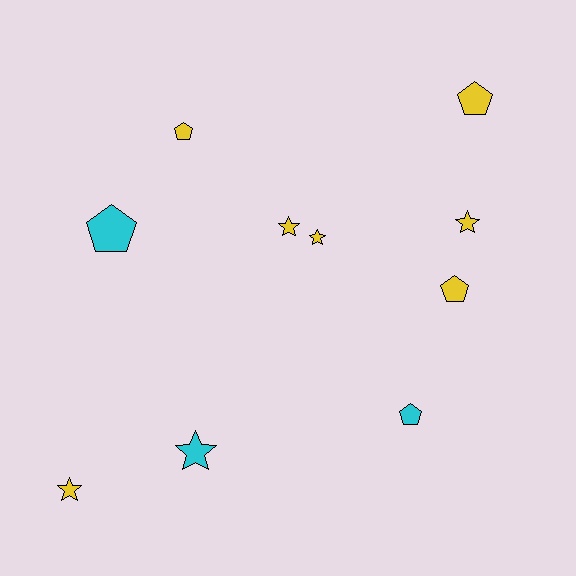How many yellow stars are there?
There are 4 yellow stars.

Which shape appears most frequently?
Star, with 5 objects.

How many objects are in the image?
There are 10 objects.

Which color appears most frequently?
Yellow, with 7 objects.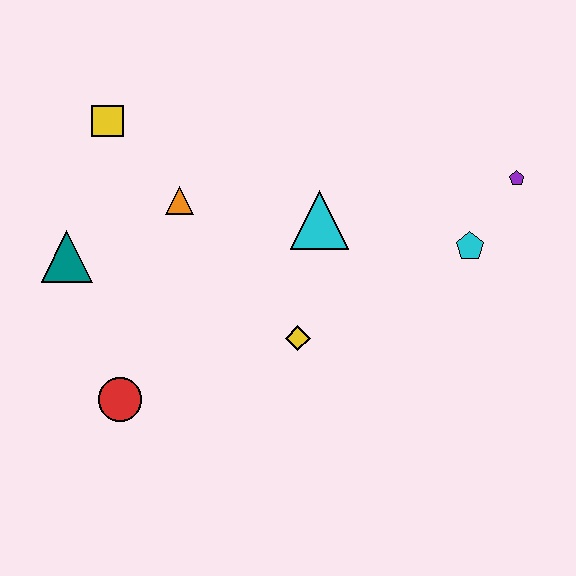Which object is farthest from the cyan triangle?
The red circle is farthest from the cyan triangle.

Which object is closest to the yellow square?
The orange triangle is closest to the yellow square.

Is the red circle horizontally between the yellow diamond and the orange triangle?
No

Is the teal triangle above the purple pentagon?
No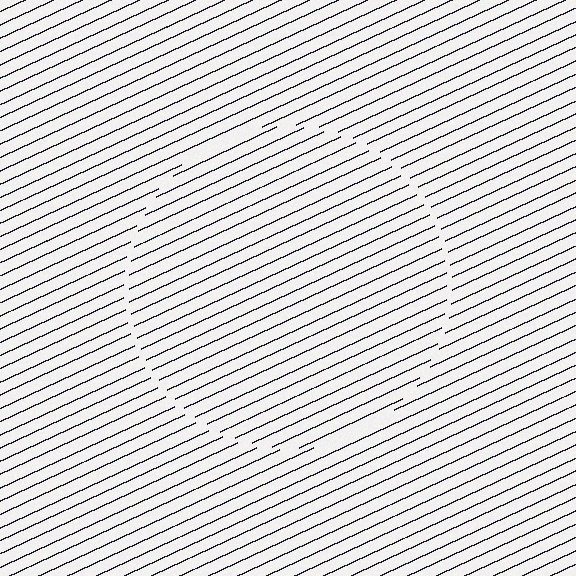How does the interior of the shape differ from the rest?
The interior of the shape contains the same grating, shifted by half a period — the contour is defined by the phase discontinuity where line-ends from the inner and outer gratings abut.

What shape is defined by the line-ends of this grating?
An illusory circle. The interior of the shape contains the same grating, shifted by half a period — the contour is defined by the phase discontinuity where line-ends from the inner and outer gratings abut.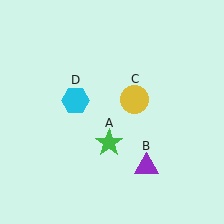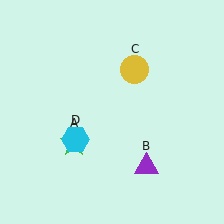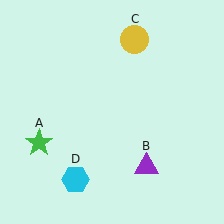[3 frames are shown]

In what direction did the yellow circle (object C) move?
The yellow circle (object C) moved up.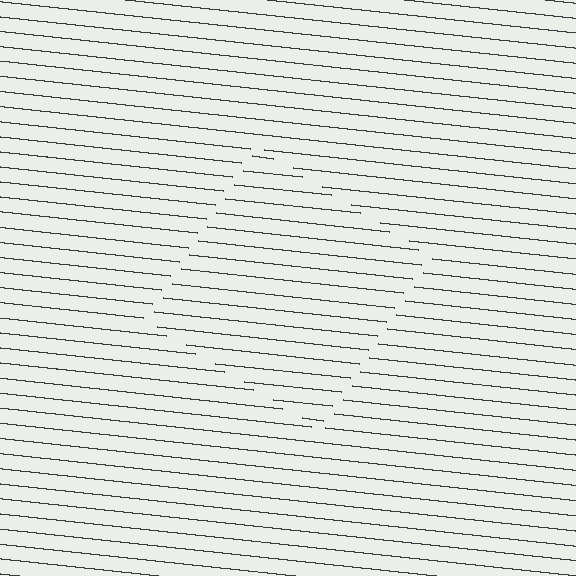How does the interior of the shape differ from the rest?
The interior of the shape contains the same grating, shifted by half a period — the contour is defined by the phase discontinuity where line-ends from the inner and outer gratings abut.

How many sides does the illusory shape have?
4 sides — the line-ends trace a square.